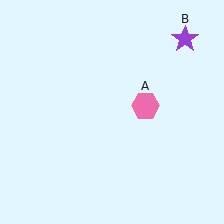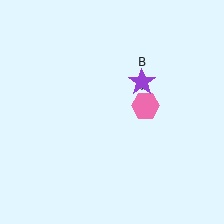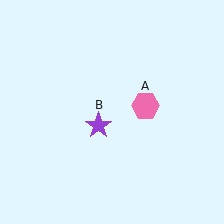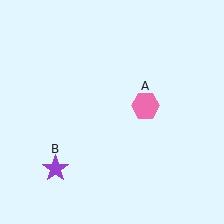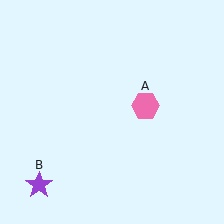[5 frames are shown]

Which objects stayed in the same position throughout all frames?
Pink hexagon (object A) remained stationary.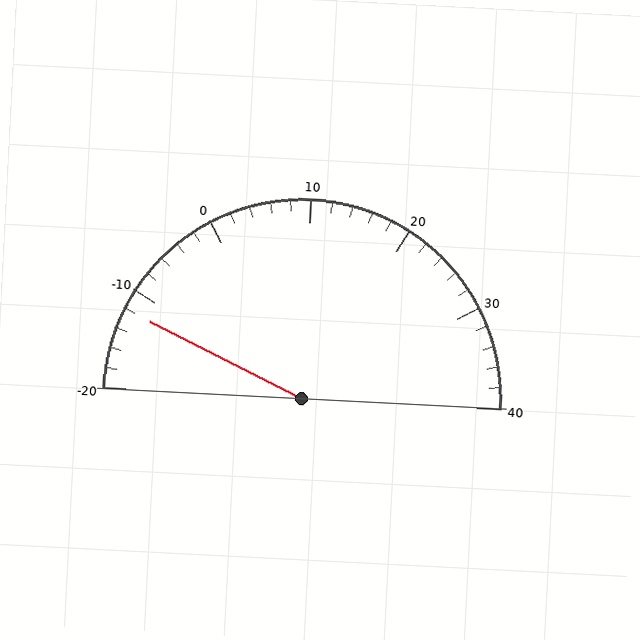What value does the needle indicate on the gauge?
The needle indicates approximately -12.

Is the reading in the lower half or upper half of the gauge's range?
The reading is in the lower half of the range (-20 to 40).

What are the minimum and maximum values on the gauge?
The gauge ranges from -20 to 40.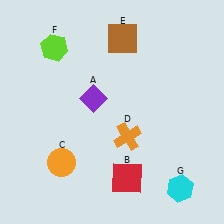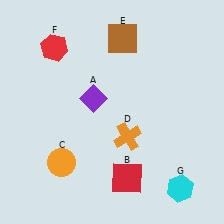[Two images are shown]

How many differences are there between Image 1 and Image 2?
There is 1 difference between the two images.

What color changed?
The hexagon (F) changed from lime in Image 1 to red in Image 2.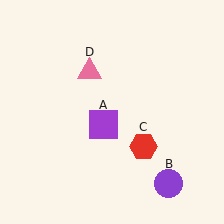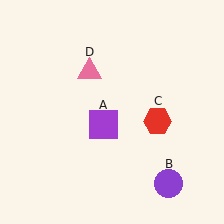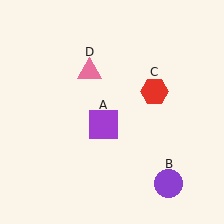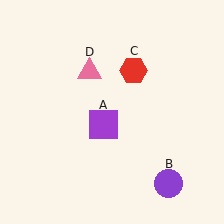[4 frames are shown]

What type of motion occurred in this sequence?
The red hexagon (object C) rotated counterclockwise around the center of the scene.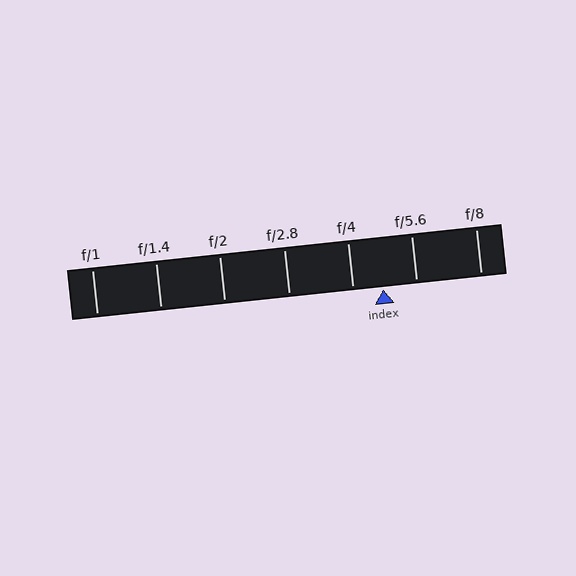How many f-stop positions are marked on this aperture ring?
There are 7 f-stop positions marked.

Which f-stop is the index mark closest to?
The index mark is closest to f/4.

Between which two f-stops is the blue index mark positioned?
The index mark is between f/4 and f/5.6.